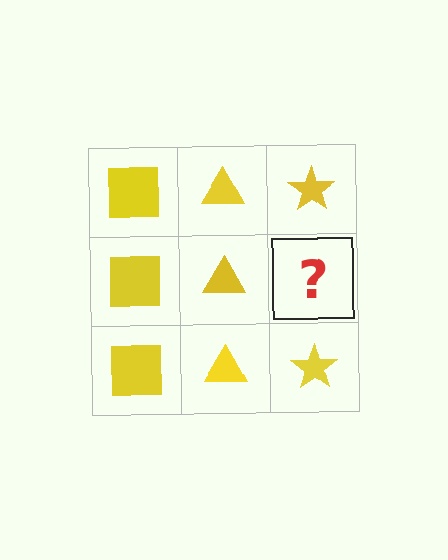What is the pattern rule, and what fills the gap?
The rule is that each column has a consistent shape. The gap should be filled with a yellow star.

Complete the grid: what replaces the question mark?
The question mark should be replaced with a yellow star.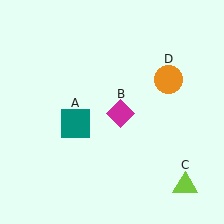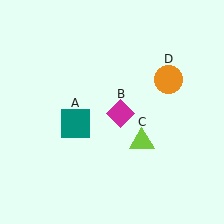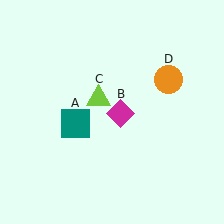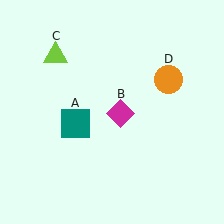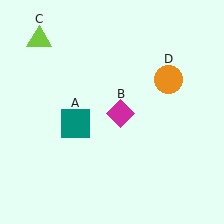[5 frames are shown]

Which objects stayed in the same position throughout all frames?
Teal square (object A) and magenta diamond (object B) and orange circle (object D) remained stationary.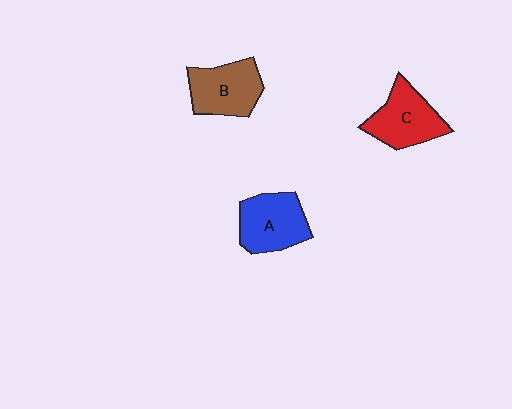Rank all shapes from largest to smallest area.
From largest to smallest: A (blue), C (red), B (brown).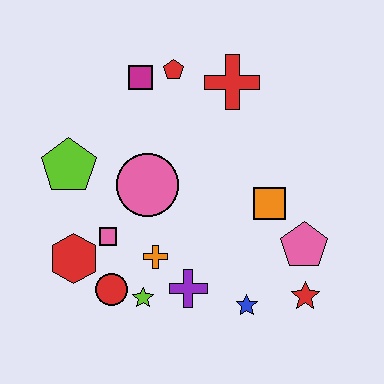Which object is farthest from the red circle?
The red cross is farthest from the red circle.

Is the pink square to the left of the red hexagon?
No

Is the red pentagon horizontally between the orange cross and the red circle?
No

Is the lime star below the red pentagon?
Yes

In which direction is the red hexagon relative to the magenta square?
The red hexagon is below the magenta square.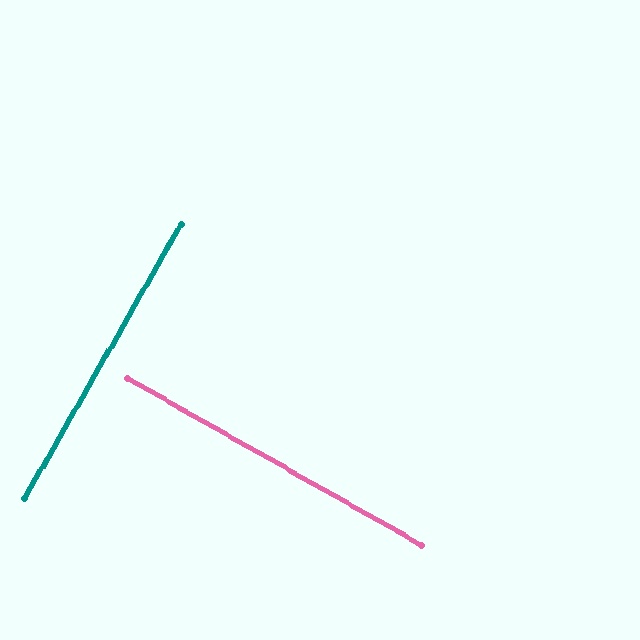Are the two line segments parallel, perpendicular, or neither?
Perpendicular — they meet at approximately 90°.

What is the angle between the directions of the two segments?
Approximately 90 degrees.